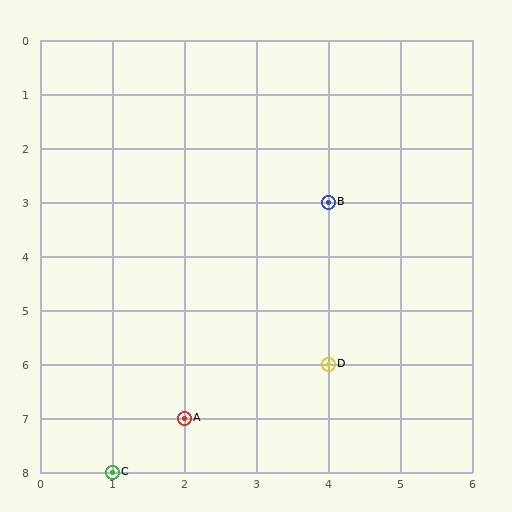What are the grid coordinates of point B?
Point B is at grid coordinates (4, 3).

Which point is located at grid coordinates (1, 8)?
Point C is at (1, 8).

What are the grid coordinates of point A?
Point A is at grid coordinates (2, 7).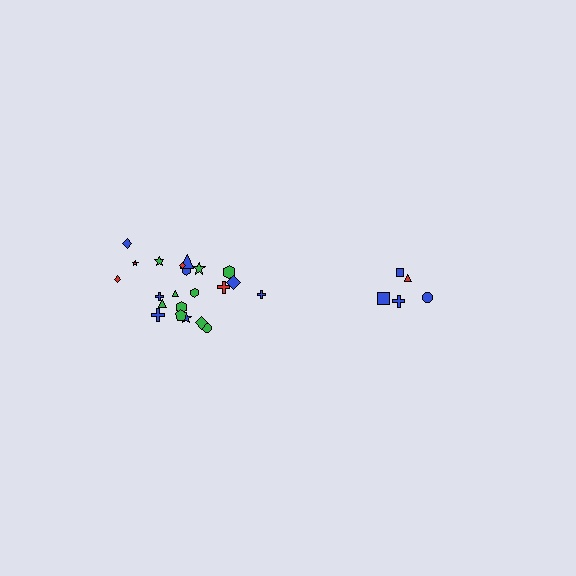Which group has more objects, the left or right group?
The left group.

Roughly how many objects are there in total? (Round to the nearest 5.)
Roughly 25 objects in total.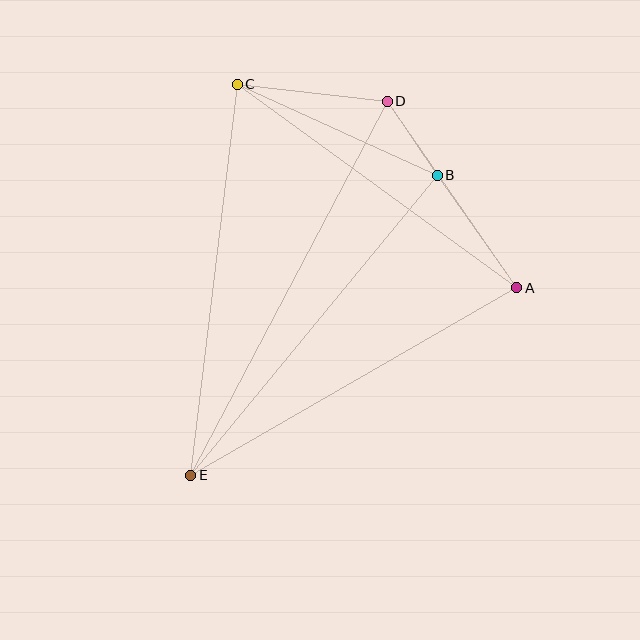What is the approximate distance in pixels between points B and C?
The distance between B and C is approximately 220 pixels.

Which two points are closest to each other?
Points B and D are closest to each other.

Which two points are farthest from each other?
Points D and E are farthest from each other.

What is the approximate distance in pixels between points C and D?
The distance between C and D is approximately 151 pixels.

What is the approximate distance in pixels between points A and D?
The distance between A and D is approximately 227 pixels.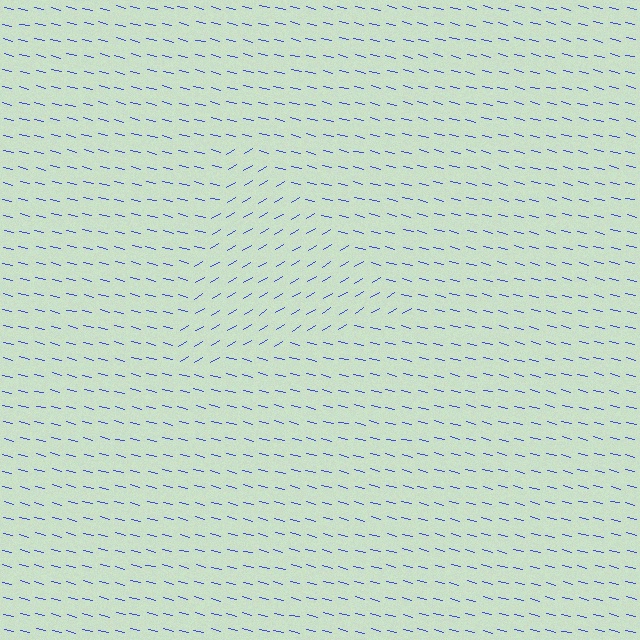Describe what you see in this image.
The image is filled with small blue line segments. A triangle region in the image has lines oriented differently from the surrounding lines, creating a visible texture boundary.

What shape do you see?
I see a triangle.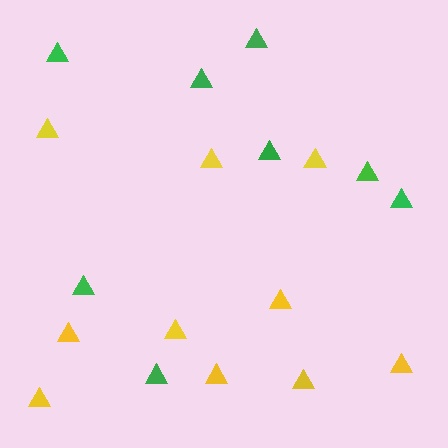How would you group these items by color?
There are 2 groups: one group of yellow triangles (10) and one group of green triangles (8).